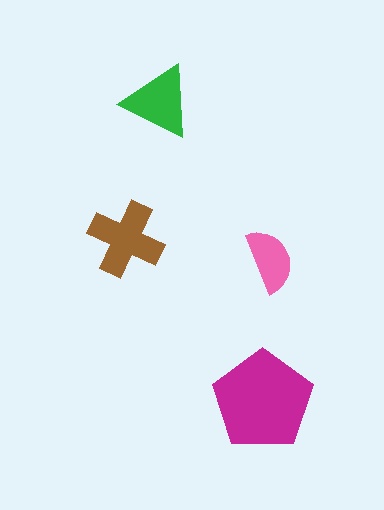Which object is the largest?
The magenta pentagon.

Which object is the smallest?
The pink semicircle.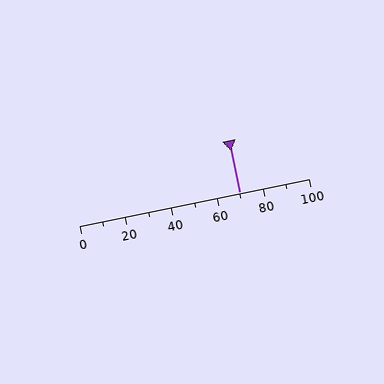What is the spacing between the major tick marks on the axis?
The major ticks are spaced 20 apart.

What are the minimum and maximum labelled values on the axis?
The axis runs from 0 to 100.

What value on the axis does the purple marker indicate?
The marker indicates approximately 70.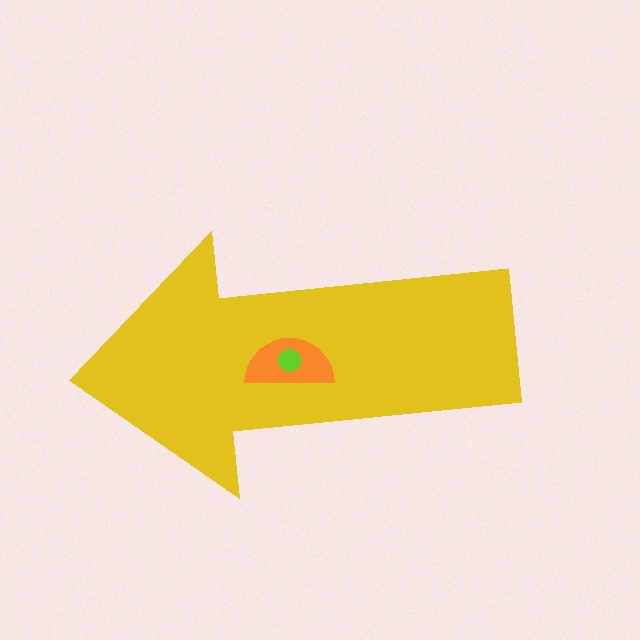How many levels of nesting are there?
3.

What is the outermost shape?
The yellow arrow.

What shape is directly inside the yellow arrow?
The orange semicircle.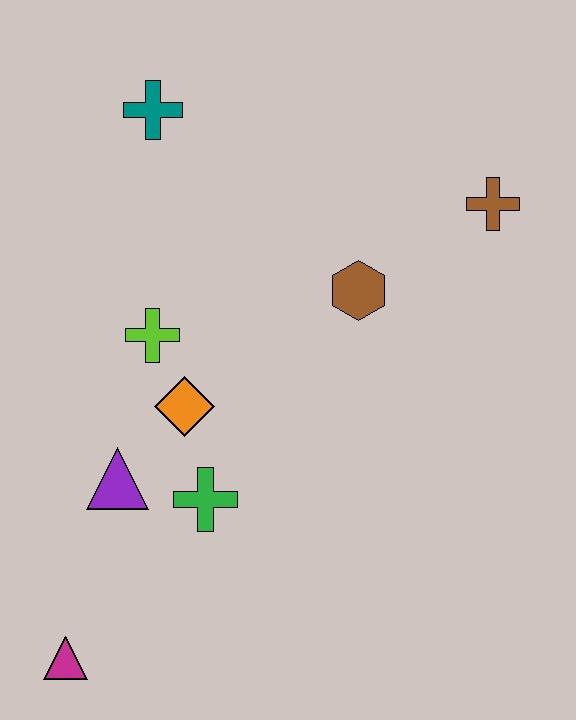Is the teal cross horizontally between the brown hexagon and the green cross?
No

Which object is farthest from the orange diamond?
The brown cross is farthest from the orange diamond.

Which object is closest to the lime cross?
The orange diamond is closest to the lime cross.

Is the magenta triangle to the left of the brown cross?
Yes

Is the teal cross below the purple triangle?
No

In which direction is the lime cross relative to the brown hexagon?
The lime cross is to the left of the brown hexagon.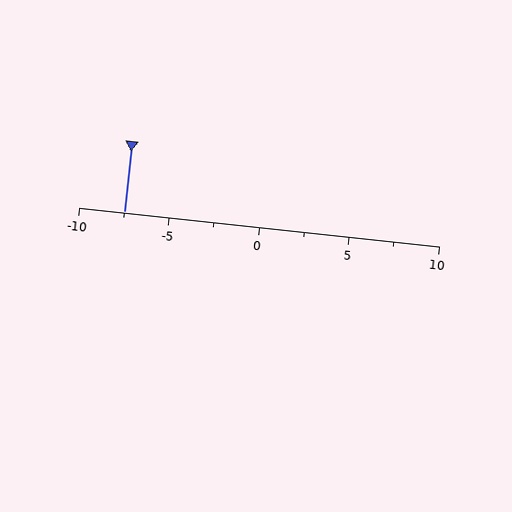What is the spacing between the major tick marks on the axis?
The major ticks are spaced 5 apart.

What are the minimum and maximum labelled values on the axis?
The axis runs from -10 to 10.